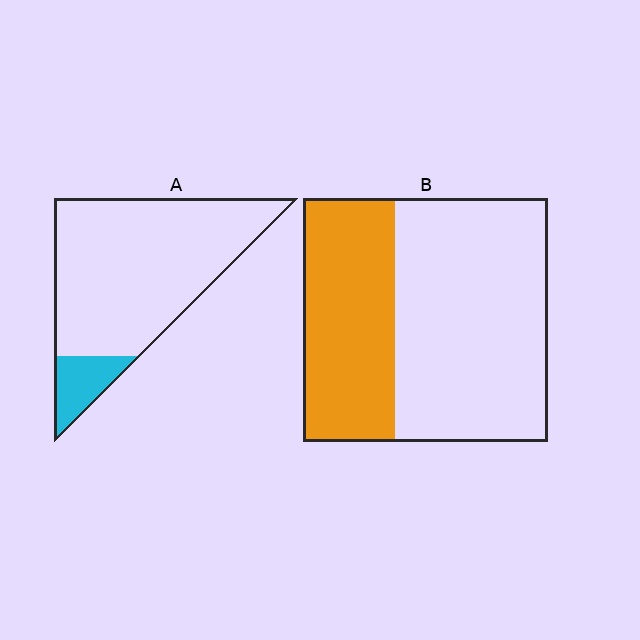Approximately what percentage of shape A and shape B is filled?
A is approximately 15% and B is approximately 40%.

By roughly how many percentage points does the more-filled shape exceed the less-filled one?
By roughly 25 percentage points (B over A).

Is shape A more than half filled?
No.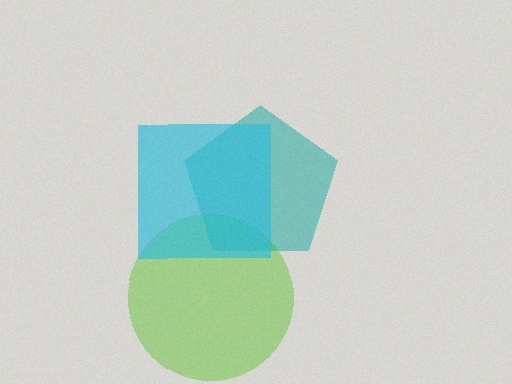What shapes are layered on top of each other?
The layered shapes are: a lime circle, a teal pentagon, a cyan square.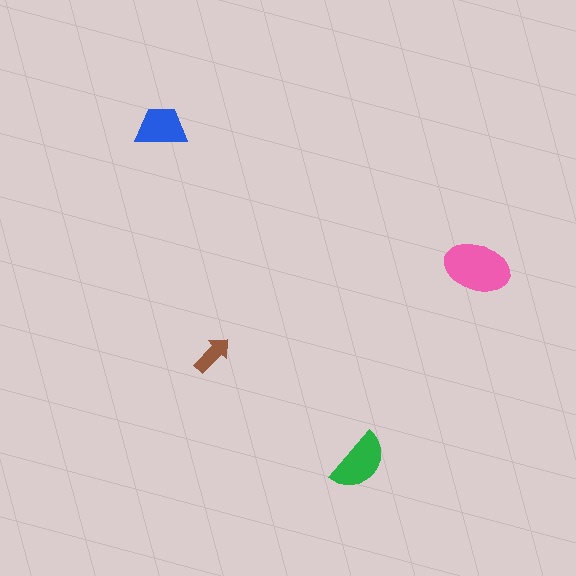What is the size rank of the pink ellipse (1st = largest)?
1st.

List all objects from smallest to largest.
The brown arrow, the blue trapezoid, the green semicircle, the pink ellipse.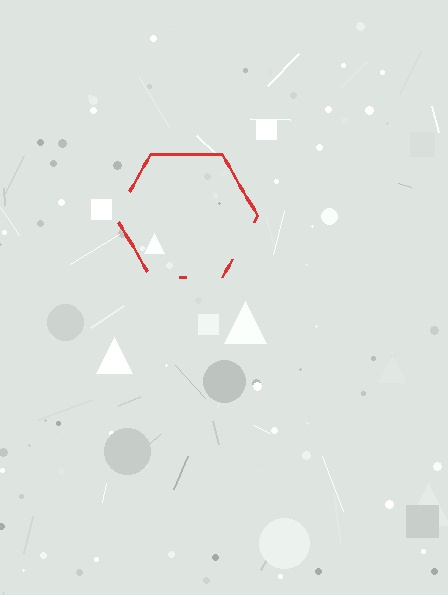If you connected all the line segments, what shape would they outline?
They would outline a hexagon.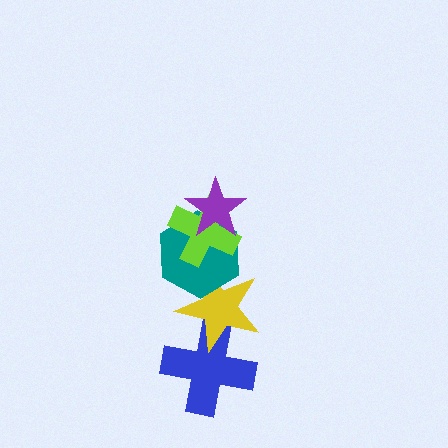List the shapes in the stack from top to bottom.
From top to bottom: the purple star, the lime cross, the teal hexagon, the yellow star, the blue cross.